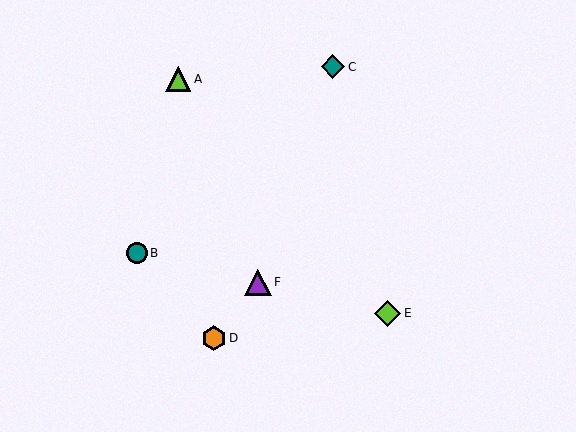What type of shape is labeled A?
Shape A is a lime triangle.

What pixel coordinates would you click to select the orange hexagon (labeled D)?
Click at (214, 338) to select the orange hexagon D.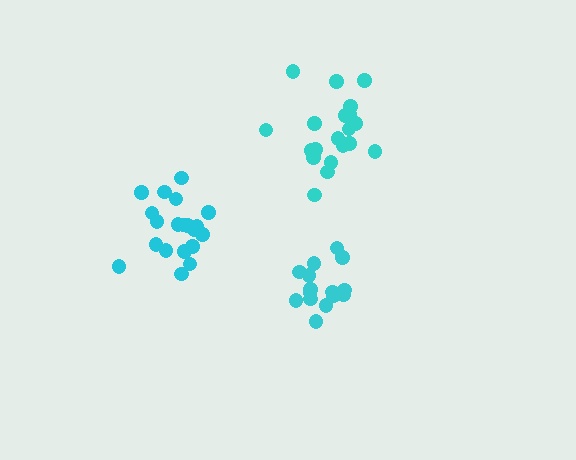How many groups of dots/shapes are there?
There are 3 groups.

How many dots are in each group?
Group 1: 20 dots, Group 2: 15 dots, Group 3: 20 dots (55 total).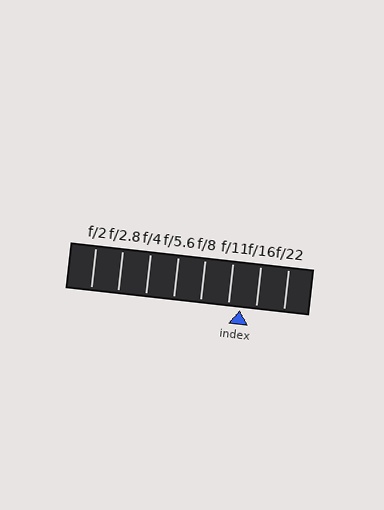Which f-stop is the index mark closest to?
The index mark is closest to f/11.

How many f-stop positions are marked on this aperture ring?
There are 8 f-stop positions marked.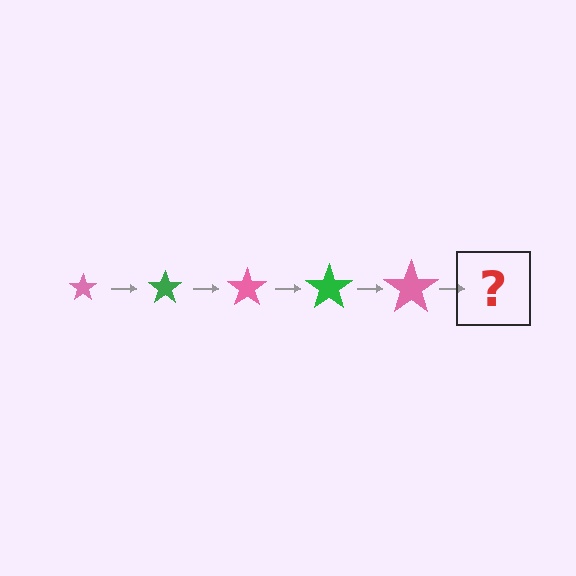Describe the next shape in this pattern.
It should be a green star, larger than the previous one.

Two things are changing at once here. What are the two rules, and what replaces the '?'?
The two rules are that the star grows larger each step and the color cycles through pink and green. The '?' should be a green star, larger than the previous one.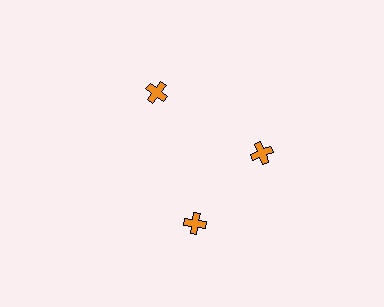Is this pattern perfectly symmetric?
No. The 3 orange crosses are arranged in a ring, but one element near the 7 o'clock position is rotated out of alignment along the ring, breaking the 3-fold rotational symmetry.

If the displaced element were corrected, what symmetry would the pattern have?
It would have 3-fold rotational symmetry — the pattern would map onto itself every 120 degrees.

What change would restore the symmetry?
The symmetry would be restored by rotating it back into even spacing with its neighbors so that all 3 crosses sit at equal angles and equal distance from the center.